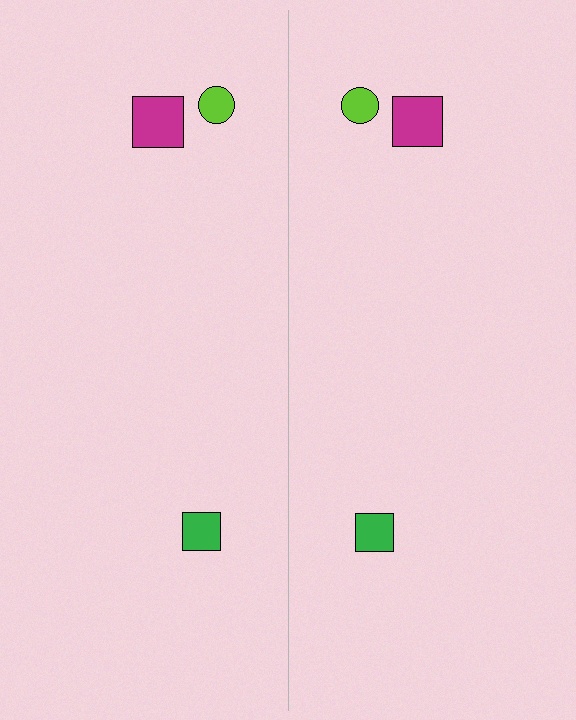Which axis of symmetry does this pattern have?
The pattern has a vertical axis of symmetry running through the center of the image.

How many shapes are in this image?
There are 6 shapes in this image.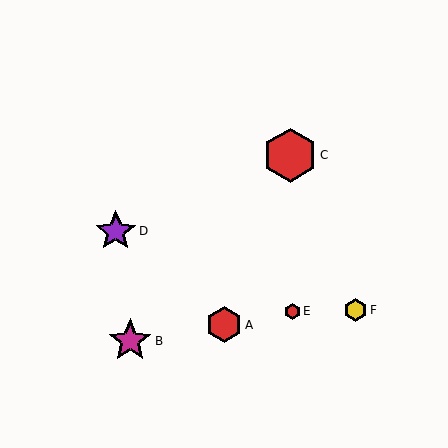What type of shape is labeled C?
Shape C is a red hexagon.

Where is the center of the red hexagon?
The center of the red hexagon is at (292, 311).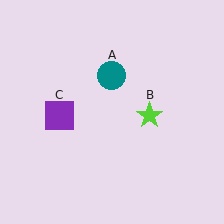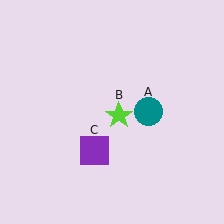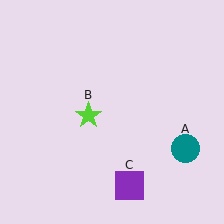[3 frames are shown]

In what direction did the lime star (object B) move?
The lime star (object B) moved left.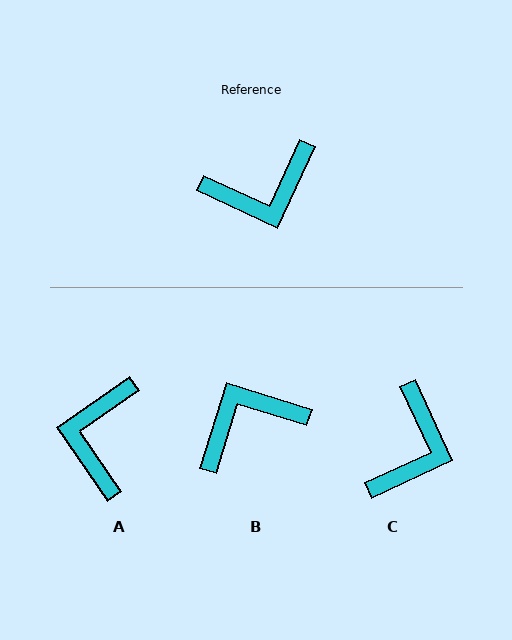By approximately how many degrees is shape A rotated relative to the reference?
Approximately 120 degrees clockwise.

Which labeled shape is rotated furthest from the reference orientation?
B, about 173 degrees away.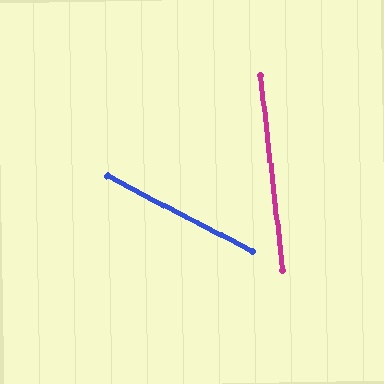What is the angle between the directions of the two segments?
Approximately 56 degrees.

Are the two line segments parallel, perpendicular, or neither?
Neither parallel nor perpendicular — they differ by about 56°.